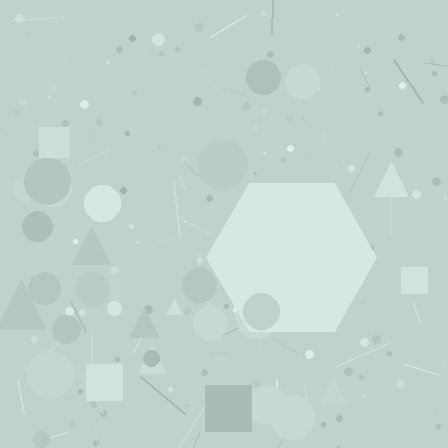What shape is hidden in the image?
A hexagon is hidden in the image.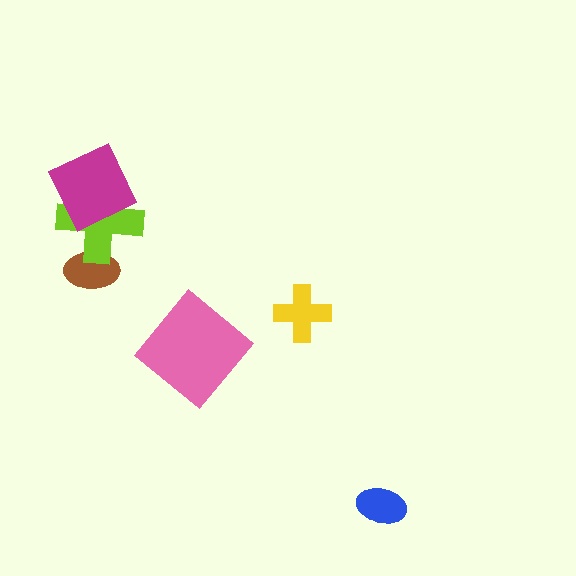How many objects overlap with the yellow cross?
0 objects overlap with the yellow cross.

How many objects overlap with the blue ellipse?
0 objects overlap with the blue ellipse.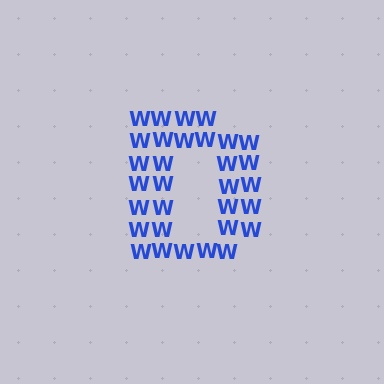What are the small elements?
The small elements are letter W's.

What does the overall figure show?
The overall figure shows the letter D.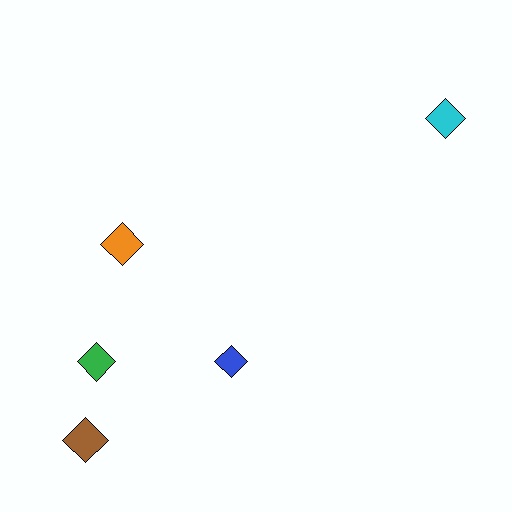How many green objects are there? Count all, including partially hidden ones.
There is 1 green object.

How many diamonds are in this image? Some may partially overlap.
There are 5 diamonds.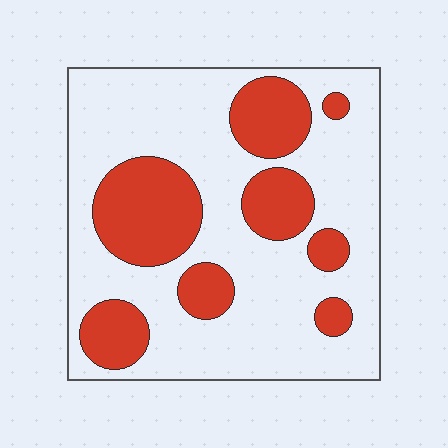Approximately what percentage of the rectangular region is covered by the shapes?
Approximately 30%.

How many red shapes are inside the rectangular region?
8.